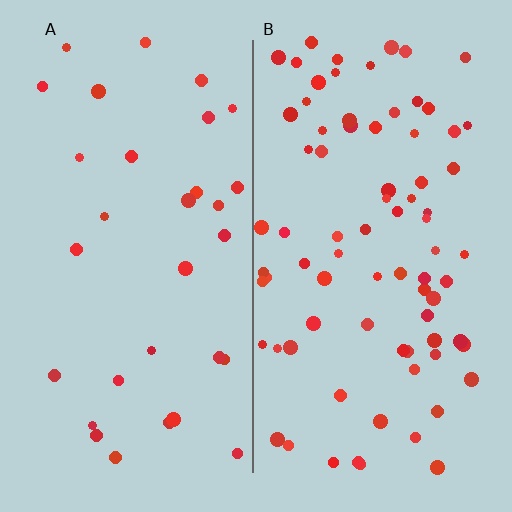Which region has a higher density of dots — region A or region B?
B (the right).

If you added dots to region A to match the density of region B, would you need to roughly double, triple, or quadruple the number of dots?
Approximately triple.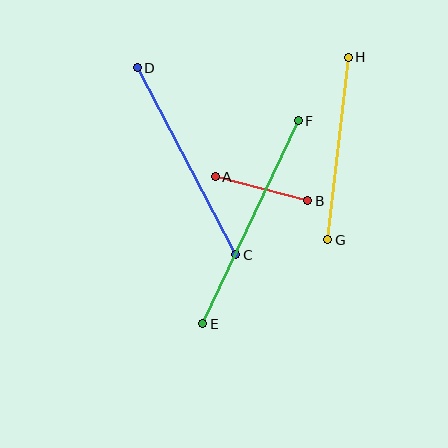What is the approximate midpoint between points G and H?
The midpoint is at approximately (338, 148) pixels.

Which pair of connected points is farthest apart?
Points E and F are farthest apart.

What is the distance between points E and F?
The distance is approximately 225 pixels.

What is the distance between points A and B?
The distance is approximately 95 pixels.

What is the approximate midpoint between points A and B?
The midpoint is at approximately (262, 189) pixels.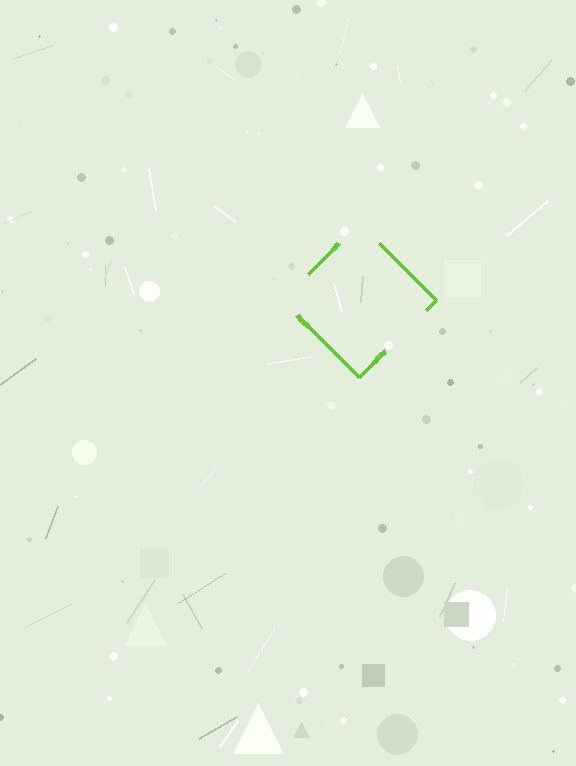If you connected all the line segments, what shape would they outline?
They would outline a diamond.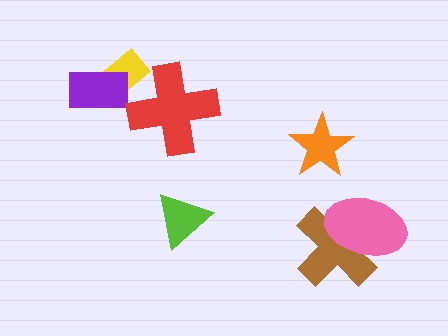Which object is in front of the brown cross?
The pink ellipse is in front of the brown cross.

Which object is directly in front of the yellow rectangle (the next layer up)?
The purple rectangle is directly in front of the yellow rectangle.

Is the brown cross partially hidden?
Yes, it is partially covered by another shape.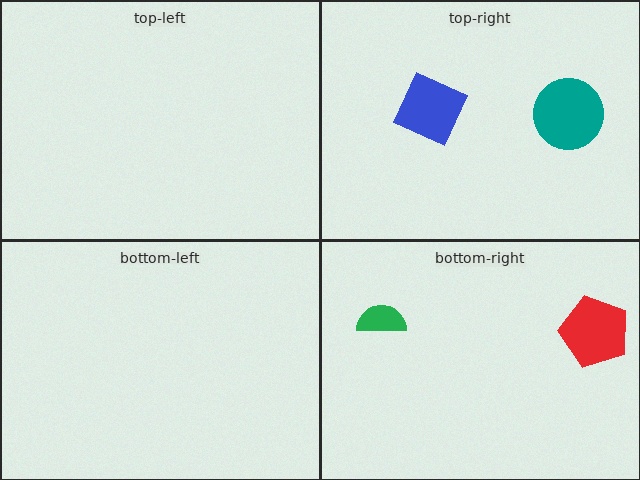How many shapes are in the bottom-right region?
2.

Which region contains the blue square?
The top-right region.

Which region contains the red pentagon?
The bottom-right region.